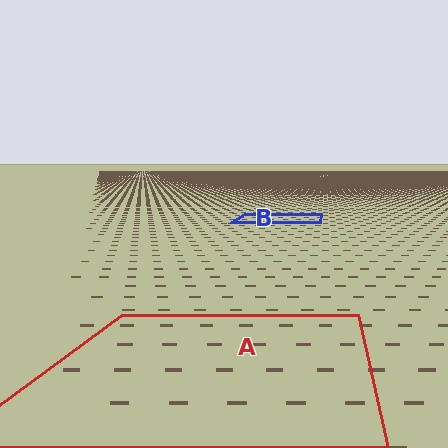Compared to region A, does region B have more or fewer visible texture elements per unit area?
Region B has more texture elements per unit area — they are packed more densely because it is farther away.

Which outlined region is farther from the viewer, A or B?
Region B is farther from the viewer — the texture elements inside it appear smaller and more densely packed.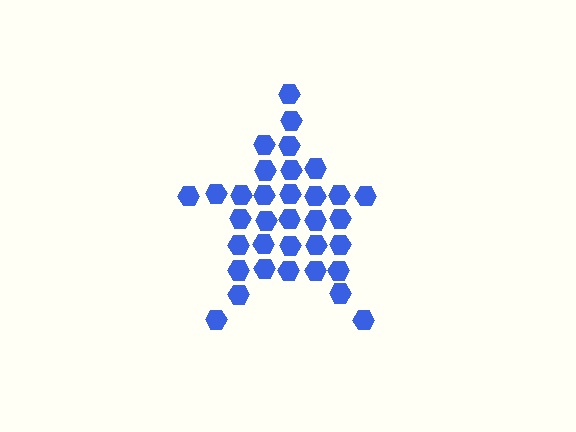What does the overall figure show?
The overall figure shows a star.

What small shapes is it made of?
It is made of small hexagons.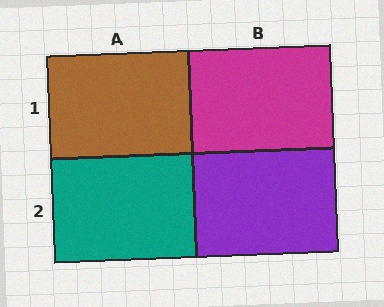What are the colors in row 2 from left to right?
Teal, purple.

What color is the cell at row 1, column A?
Brown.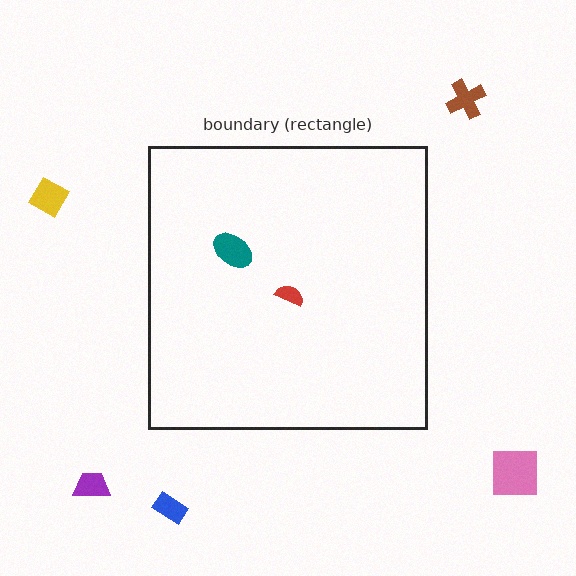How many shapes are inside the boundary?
2 inside, 5 outside.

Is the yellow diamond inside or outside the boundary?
Outside.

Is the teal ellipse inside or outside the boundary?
Inside.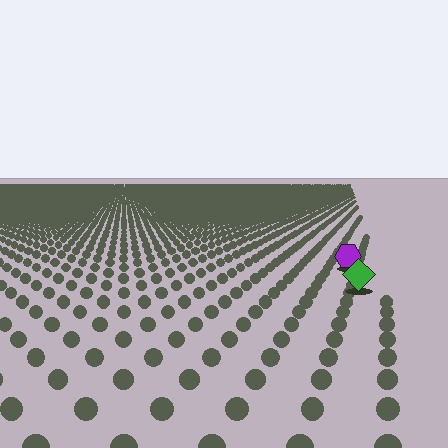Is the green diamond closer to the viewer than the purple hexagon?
Yes. The green diamond is closer — you can tell from the texture gradient: the ground texture is coarser near it.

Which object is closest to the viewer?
The green diamond is closest. The texture marks near it are larger and more spread out.